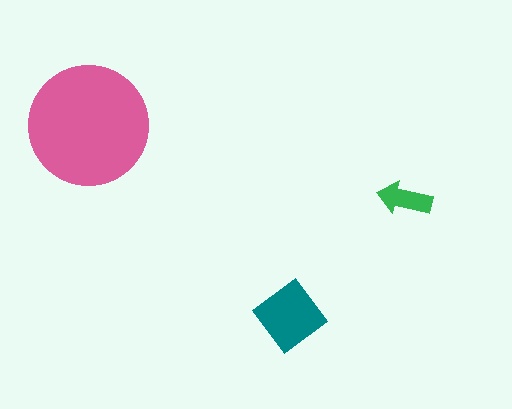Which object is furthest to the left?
The pink circle is leftmost.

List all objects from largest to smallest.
The pink circle, the teal diamond, the green arrow.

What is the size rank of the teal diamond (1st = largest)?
2nd.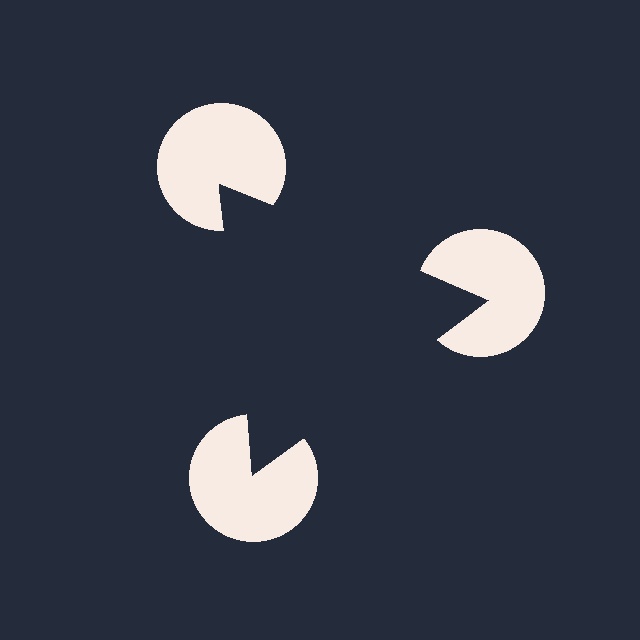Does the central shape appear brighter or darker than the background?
It typically appears slightly darker than the background, even though no actual brightness change is drawn.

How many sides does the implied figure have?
3 sides.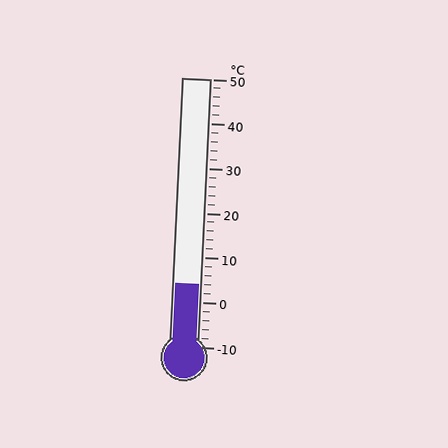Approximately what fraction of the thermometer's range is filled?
The thermometer is filled to approximately 25% of its range.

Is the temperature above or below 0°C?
The temperature is above 0°C.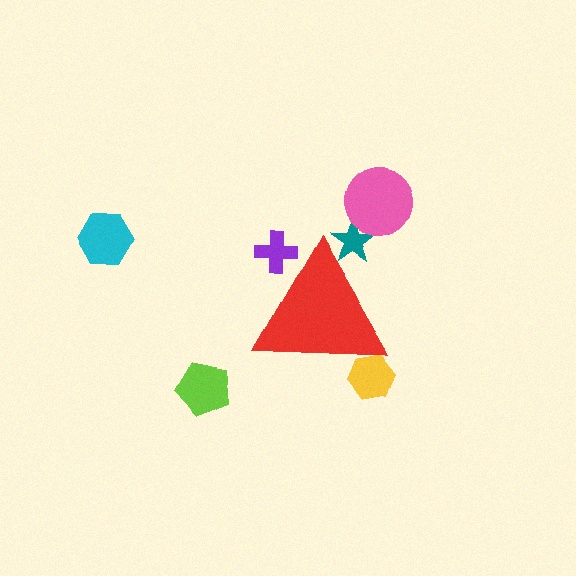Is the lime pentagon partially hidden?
No, the lime pentagon is fully visible.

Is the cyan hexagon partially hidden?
No, the cyan hexagon is fully visible.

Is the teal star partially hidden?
Yes, the teal star is partially hidden behind the red triangle.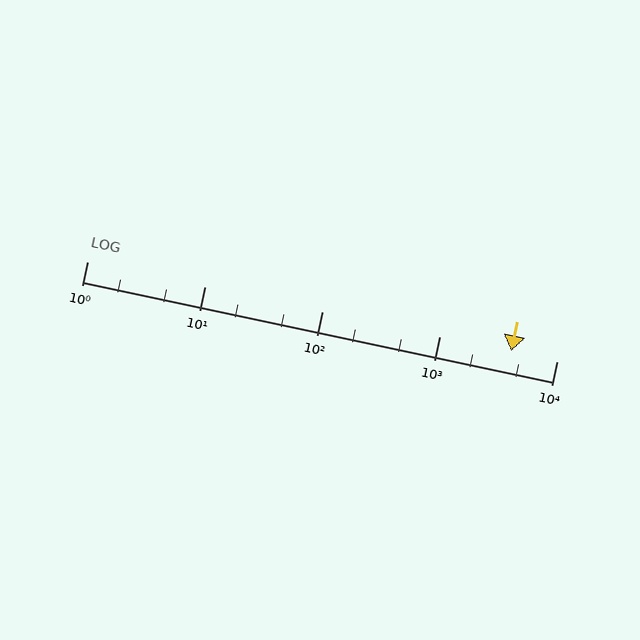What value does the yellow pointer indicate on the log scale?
The pointer indicates approximately 4100.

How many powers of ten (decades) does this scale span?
The scale spans 4 decades, from 1 to 10000.